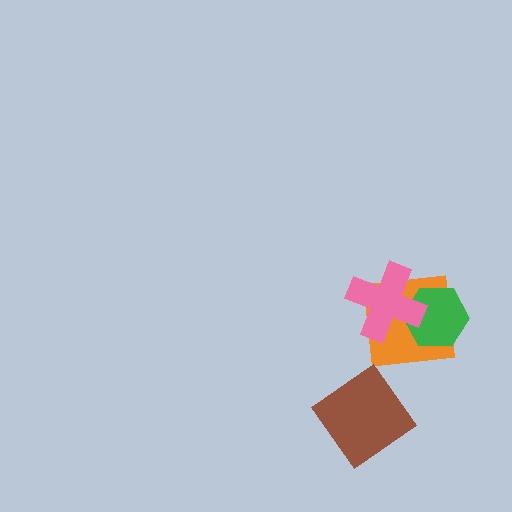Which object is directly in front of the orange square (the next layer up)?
The green hexagon is directly in front of the orange square.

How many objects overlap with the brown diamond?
0 objects overlap with the brown diamond.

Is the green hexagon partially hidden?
Yes, it is partially covered by another shape.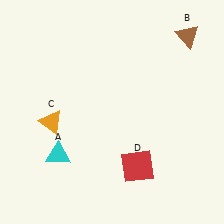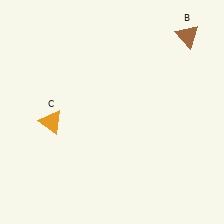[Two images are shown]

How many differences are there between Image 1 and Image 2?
There are 2 differences between the two images.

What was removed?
The red square (D), the cyan triangle (A) were removed in Image 2.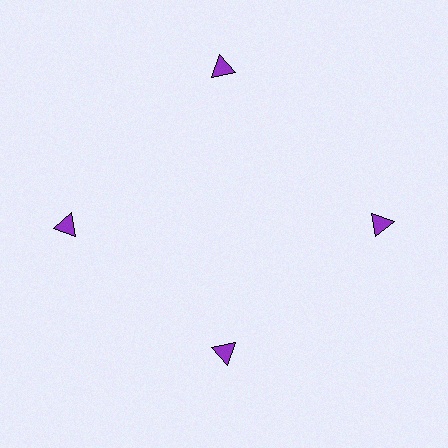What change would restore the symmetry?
The symmetry would be restored by moving it outward, back onto the ring so that all 4 triangles sit at equal angles and equal distance from the center.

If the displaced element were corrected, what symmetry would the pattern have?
It would have 4-fold rotational symmetry — the pattern would map onto itself every 90 degrees.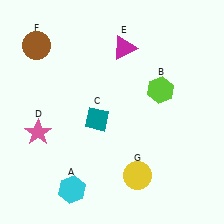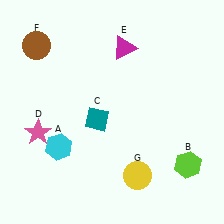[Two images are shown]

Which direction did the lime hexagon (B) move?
The lime hexagon (B) moved down.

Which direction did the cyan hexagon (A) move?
The cyan hexagon (A) moved up.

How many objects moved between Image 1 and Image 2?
2 objects moved between the two images.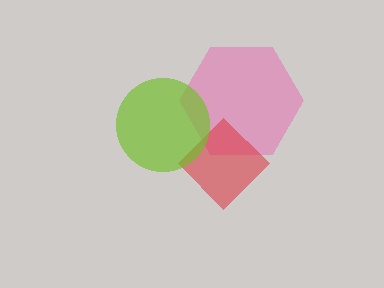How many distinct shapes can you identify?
There are 3 distinct shapes: a pink hexagon, a red diamond, a lime circle.